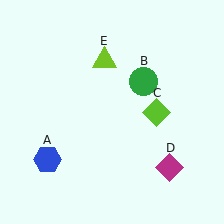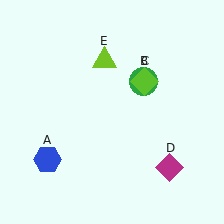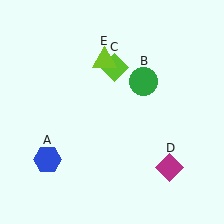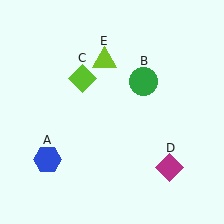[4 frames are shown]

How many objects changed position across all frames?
1 object changed position: lime diamond (object C).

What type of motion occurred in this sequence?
The lime diamond (object C) rotated counterclockwise around the center of the scene.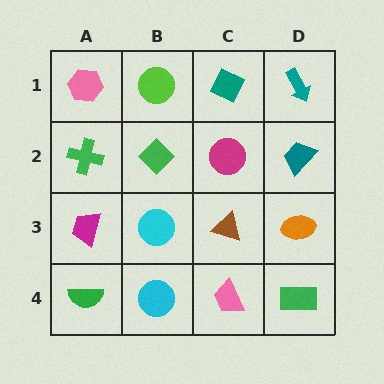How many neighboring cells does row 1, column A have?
2.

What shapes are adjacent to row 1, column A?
A green cross (row 2, column A), a lime circle (row 1, column B).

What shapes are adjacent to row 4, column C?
A brown triangle (row 3, column C), a cyan circle (row 4, column B), a green rectangle (row 4, column D).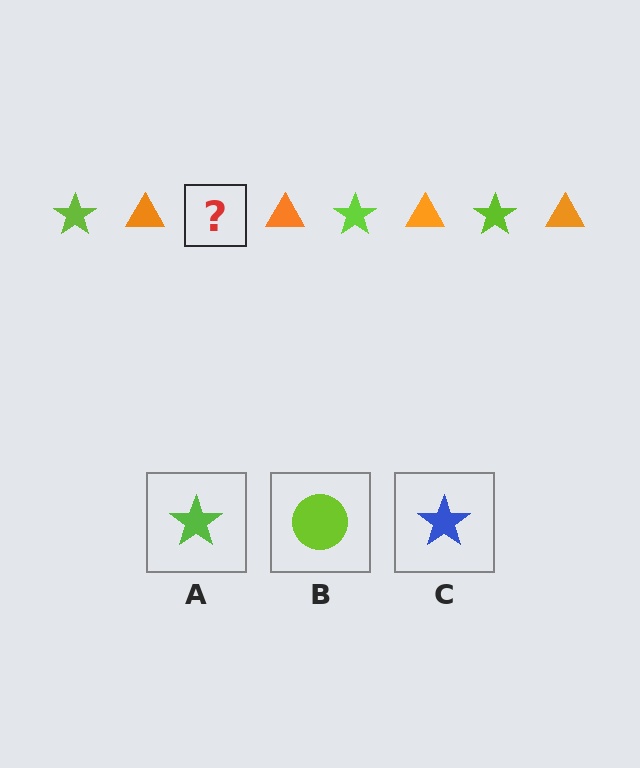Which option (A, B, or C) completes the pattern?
A.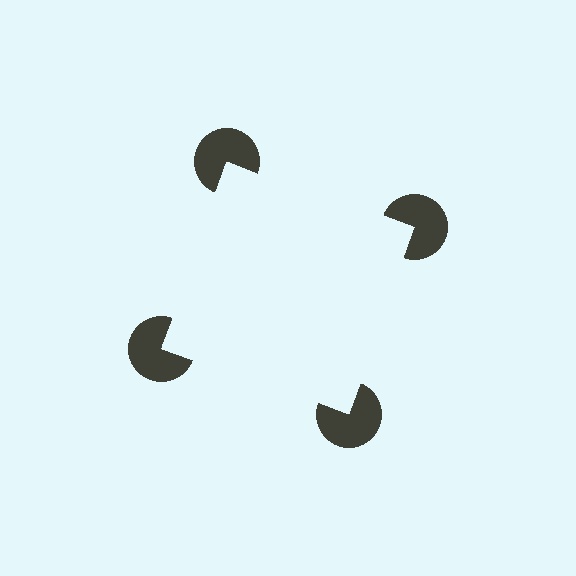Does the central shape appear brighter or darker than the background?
It typically appears slightly brighter than the background, even though no actual brightness change is drawn.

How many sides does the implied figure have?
4 sides.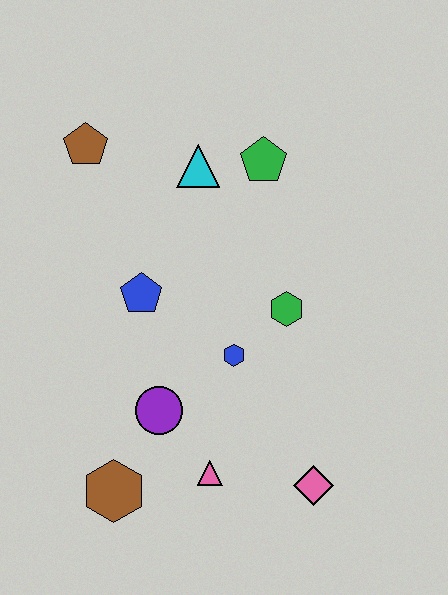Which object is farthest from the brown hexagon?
The green pentagon is farthest from the brown hexagon.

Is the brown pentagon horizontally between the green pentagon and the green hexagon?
No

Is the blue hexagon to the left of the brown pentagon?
No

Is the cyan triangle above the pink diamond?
Yes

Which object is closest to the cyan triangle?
The green pentagon is closest to the cyan triangle.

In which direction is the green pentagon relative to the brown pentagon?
The green pentagon is to the right of the brown pentagon.